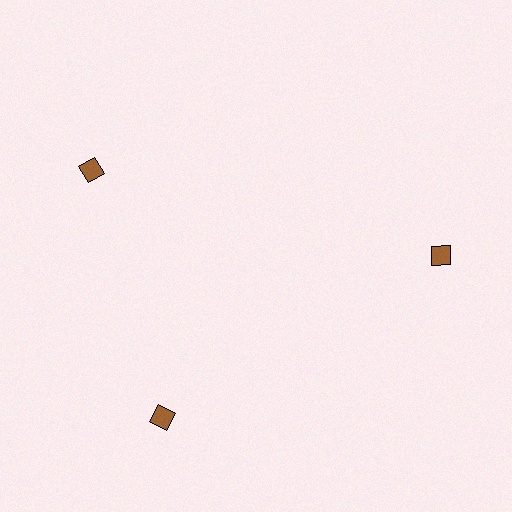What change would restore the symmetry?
The symmetry would be restored by rotating it back into even spacing with its neighbors so that all 3 diamonds sit at equal angles and equal distance from the center.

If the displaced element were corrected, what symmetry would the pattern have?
It would have 3-fold rotational symmetry — the pattern would map onto itself every 120 degrees.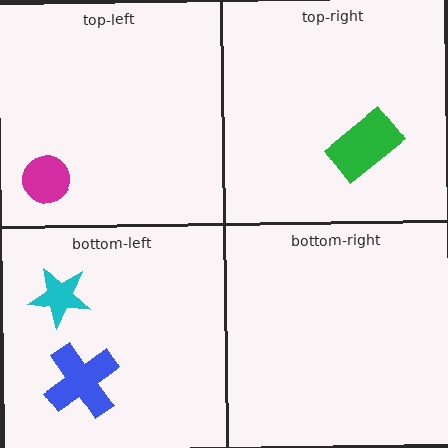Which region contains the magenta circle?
The top-left region.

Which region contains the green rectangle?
The top-right region.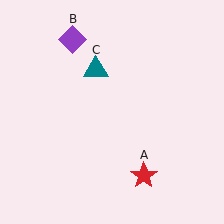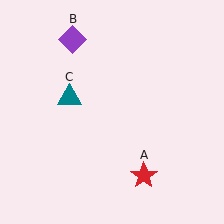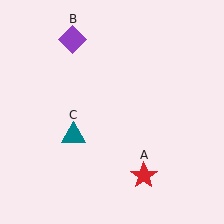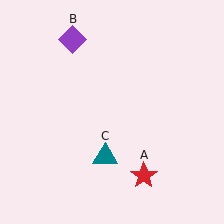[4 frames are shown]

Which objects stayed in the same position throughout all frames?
Red star (object A) and purple diamond (object B) remained stationary.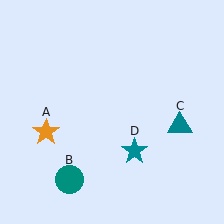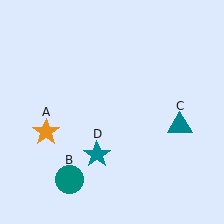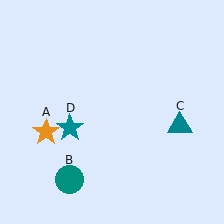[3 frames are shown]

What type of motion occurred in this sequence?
The teal star (object D) rotated clockwise around the center of the scene.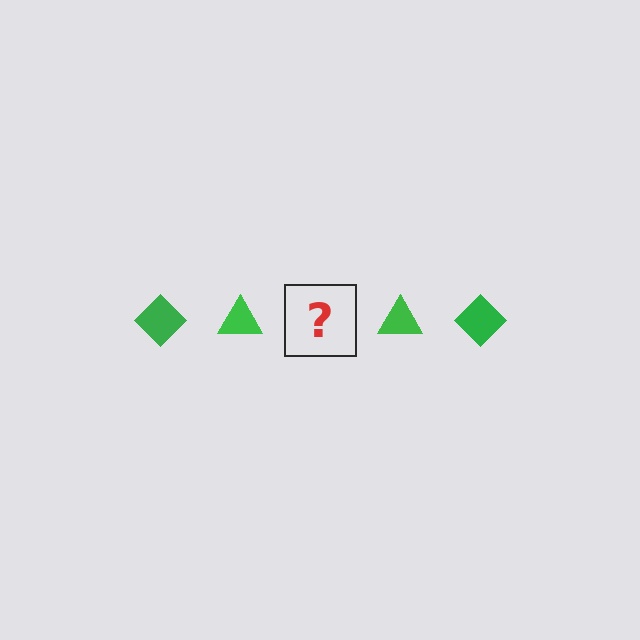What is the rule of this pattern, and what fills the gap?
The rule is that the pattern cycles through diamond, triangle shapes in green. The gap should be filled with a green diamond.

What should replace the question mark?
The question mark should be replaced with a green diamond.